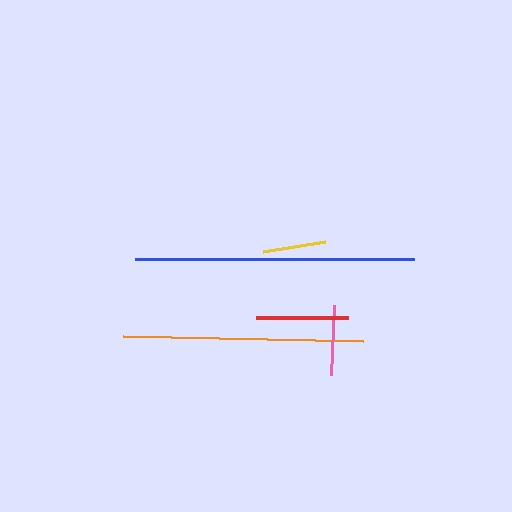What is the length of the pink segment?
The pink segment is approximately 70 pixels long.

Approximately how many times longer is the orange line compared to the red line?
The orange line is approximately 2.6 times the length of the red line.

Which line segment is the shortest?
The yellow line is the shortest at approximately 63 pixels.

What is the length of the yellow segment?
The yellow segment is approximately 63 pixels long.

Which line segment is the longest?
The blue line is the longest at approximately 279 pixels.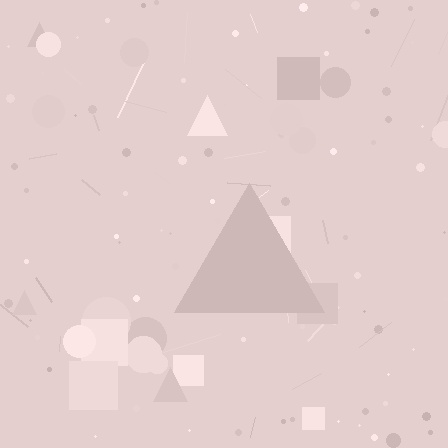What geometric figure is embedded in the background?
A triangle is embedded in the background.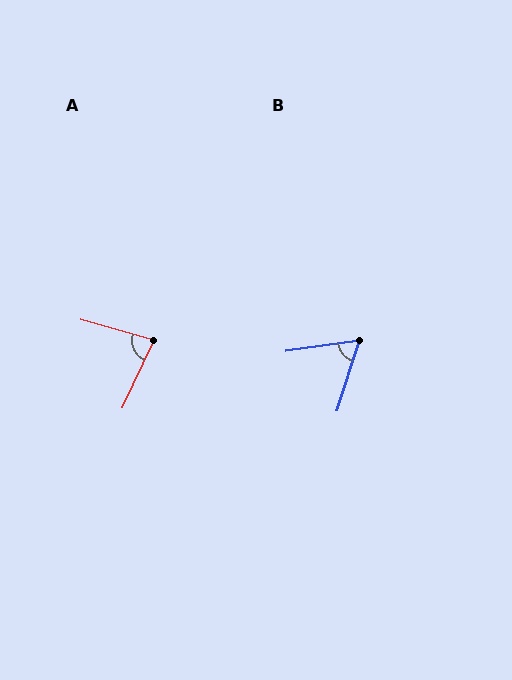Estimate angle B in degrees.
Approximately 64 degrees.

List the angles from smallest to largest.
B (64°), A (81°).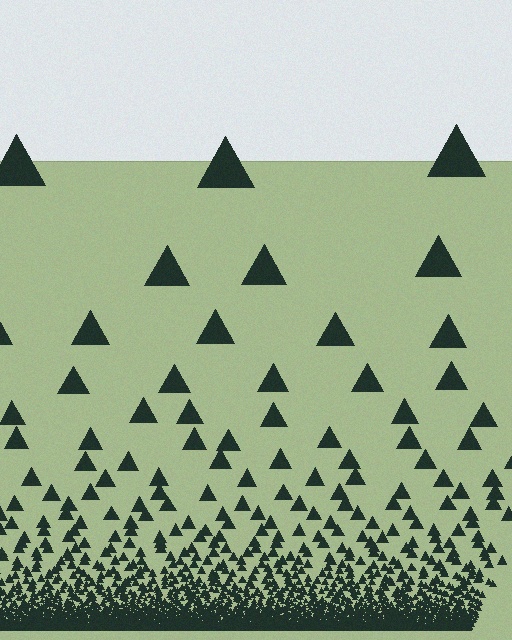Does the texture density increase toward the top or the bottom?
Density increases toward the bottom.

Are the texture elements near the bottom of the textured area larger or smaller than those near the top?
Smaller. The gradient is inverted — elements near the bottom are smaller and denser.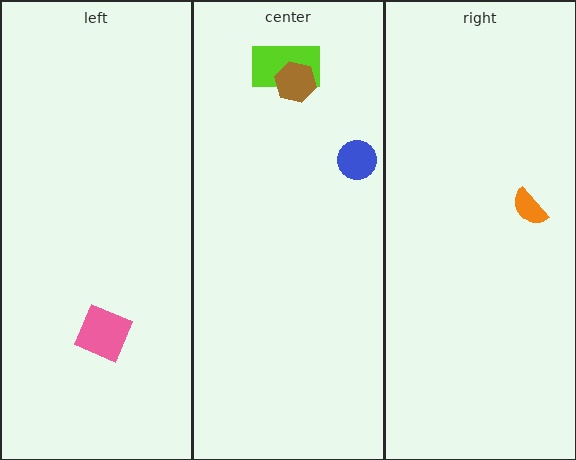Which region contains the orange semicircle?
The right region.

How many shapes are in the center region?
3.